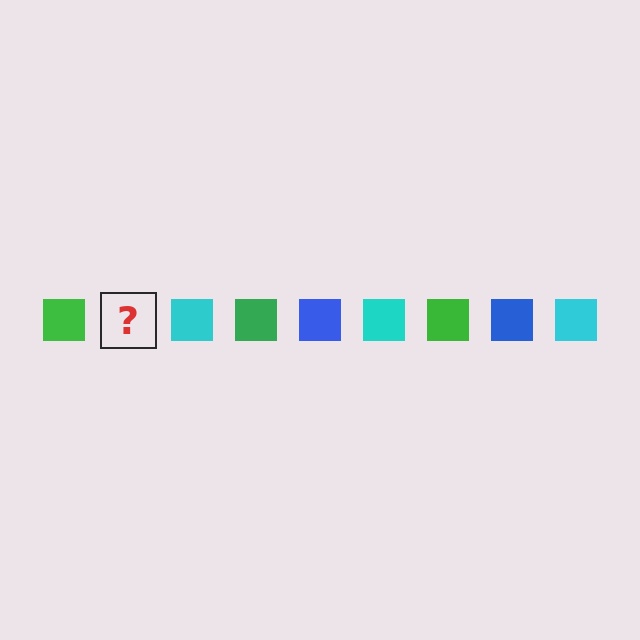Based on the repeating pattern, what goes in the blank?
The blank should be a blue square.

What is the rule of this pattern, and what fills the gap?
The rule is that the pattern cycles through green, blue, cyan squares. The gap should be filled with a blue square.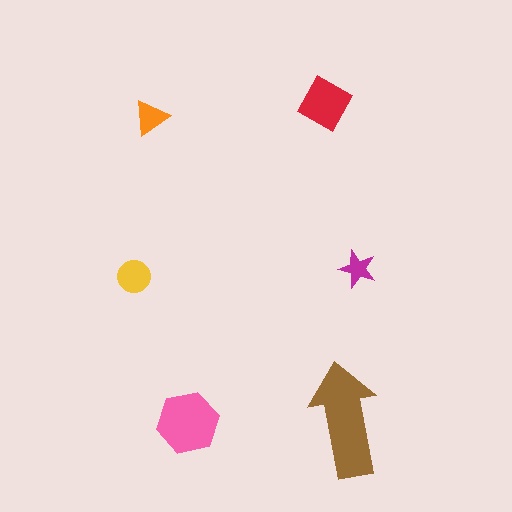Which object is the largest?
The brown arrow.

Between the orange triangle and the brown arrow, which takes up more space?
The brown arrow.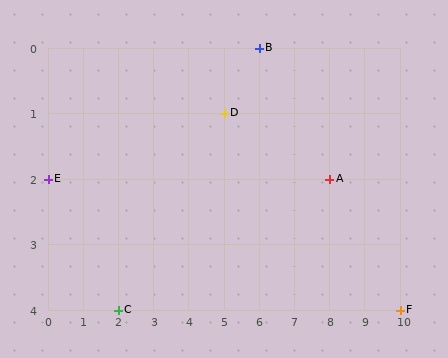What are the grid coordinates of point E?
Point E is at grid coordinates (0, 2).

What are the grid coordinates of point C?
Point C is at grid coordinates (2, 4).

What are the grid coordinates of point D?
Point D is at grid coordinates (5, 1).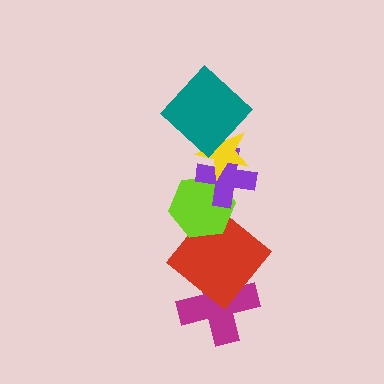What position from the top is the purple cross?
The purple cross is 3rd from the top.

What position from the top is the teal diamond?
The teal diamond is 1st from the top.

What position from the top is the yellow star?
The yellow star is 2nd from the top.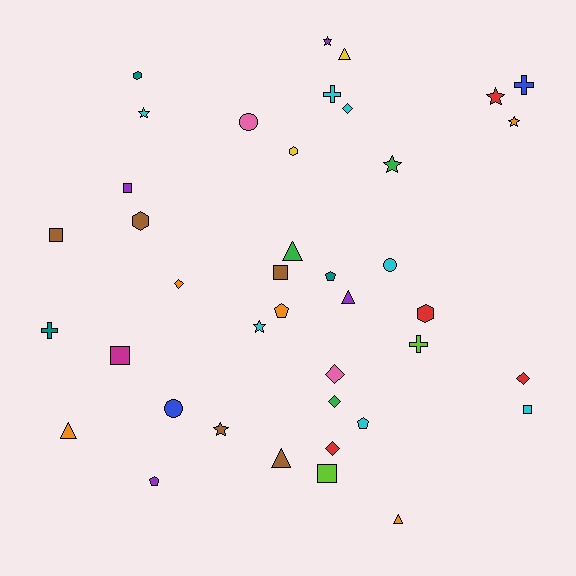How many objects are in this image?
There are 40 objects.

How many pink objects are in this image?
There are 2 pink objects.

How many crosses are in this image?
There are 4 crosses.